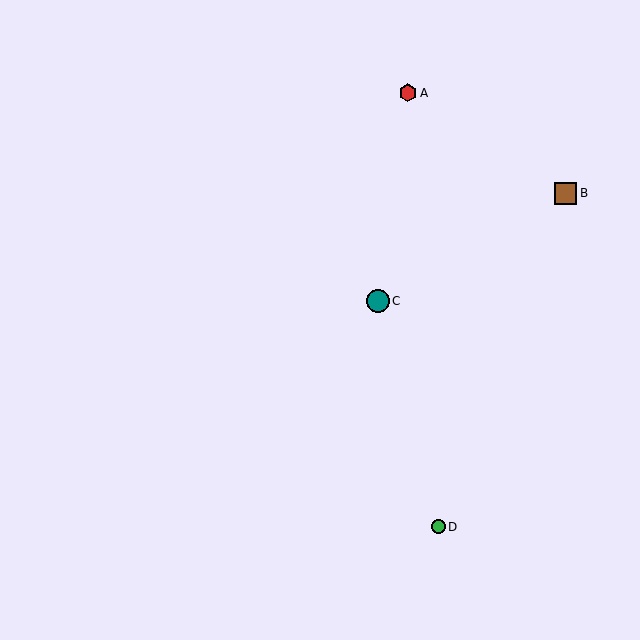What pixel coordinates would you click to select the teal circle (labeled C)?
Click at (378, 301) to select the teal circle C.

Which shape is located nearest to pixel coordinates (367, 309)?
The teal circle (labeled C) at (378, 301) is nearest to that location.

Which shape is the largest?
The teal circle (labeled C) is the largest.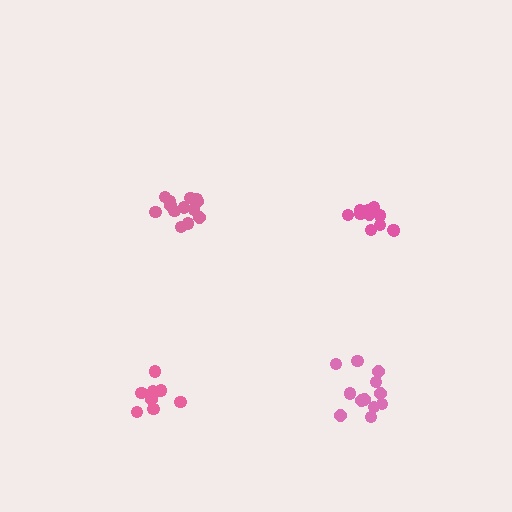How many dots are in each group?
Group 1: 13 dots, Group 2: 12 dots, Group 3: 11 dots, Group 4: 9 dots (45 total).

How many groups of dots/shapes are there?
There are 4 groups.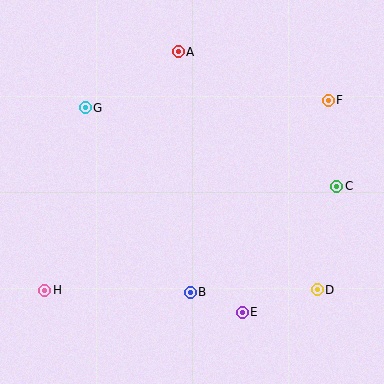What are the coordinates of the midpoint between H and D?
The midpoint between H and D is at (181, 290).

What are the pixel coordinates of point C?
Point C is at (337, 186).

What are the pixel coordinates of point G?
Point G is at (85, 108).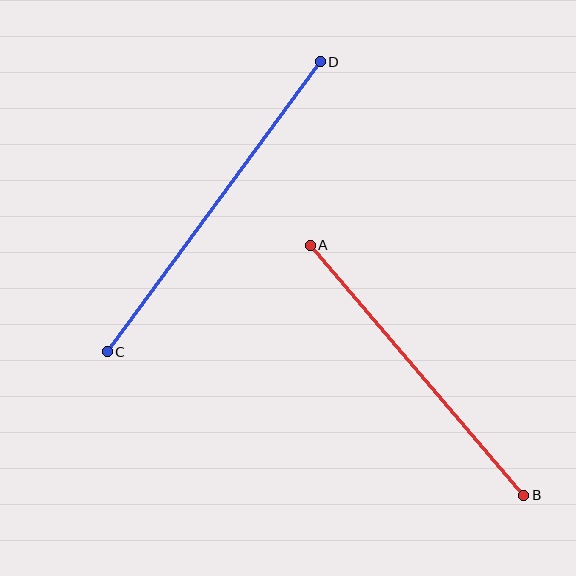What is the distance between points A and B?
The distance is approximately 329 pixels.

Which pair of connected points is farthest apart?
Points C and D are farthest apart.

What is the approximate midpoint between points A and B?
The midpoint is at approximately (417, 370) pixels.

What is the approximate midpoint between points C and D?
The midpoint is at approximately (214, 207) pixels.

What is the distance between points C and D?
The distance is approximately 360 pixels.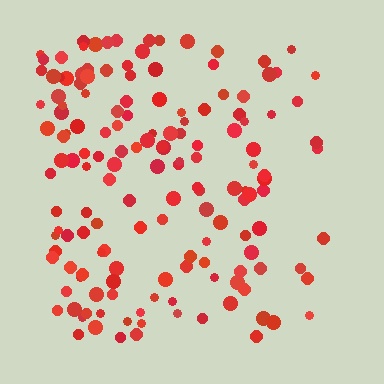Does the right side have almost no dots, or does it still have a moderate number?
Still a moderate number, just noticeably fewer than the left.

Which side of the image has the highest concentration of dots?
The left.